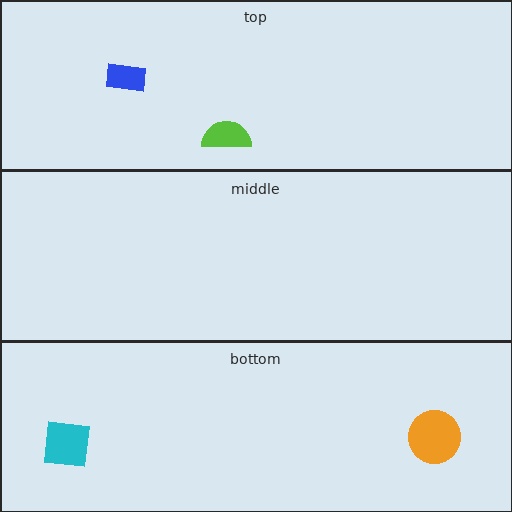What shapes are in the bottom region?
The cyan square, the orange circle.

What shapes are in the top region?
The lime semicircle, the blue rectangle.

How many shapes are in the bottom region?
2.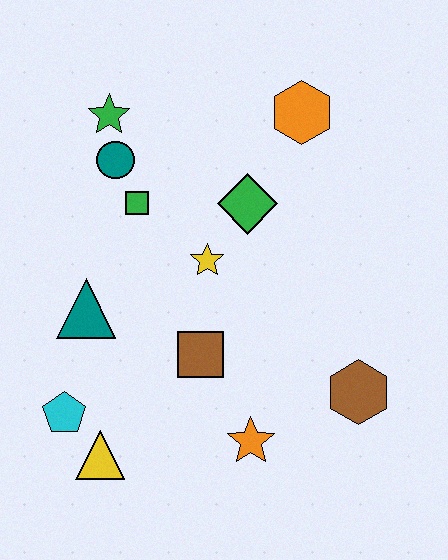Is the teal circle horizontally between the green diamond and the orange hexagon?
No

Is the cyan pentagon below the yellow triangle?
No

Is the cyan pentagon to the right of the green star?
No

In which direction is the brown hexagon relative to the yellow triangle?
The brown hexagon is to the right of the yellow triangle.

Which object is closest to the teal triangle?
The cyan pentagon is closest to the teal triangle.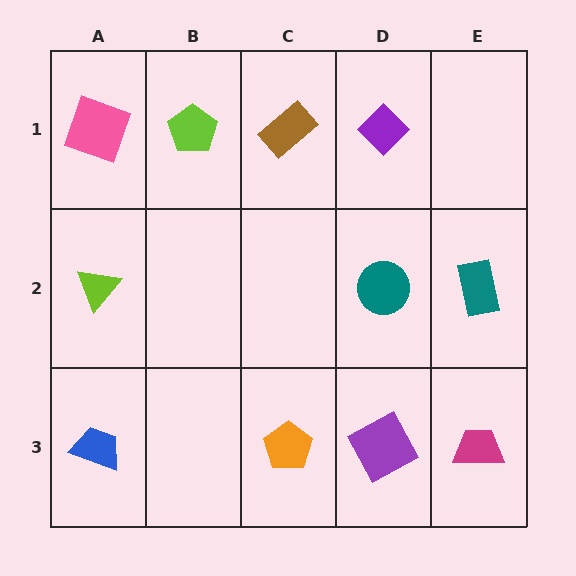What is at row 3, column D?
A purple square.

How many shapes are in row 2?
3 shapes.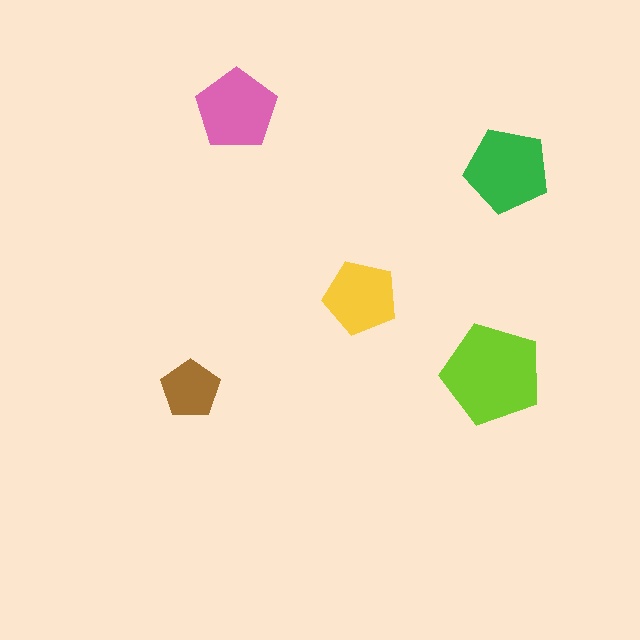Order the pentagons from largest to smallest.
the lime one, the green one, the pink one, the yellow one, the brown one.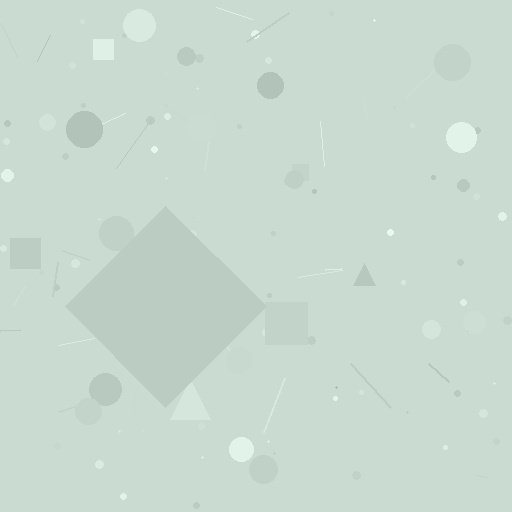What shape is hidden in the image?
A diamond is hidden in the image.